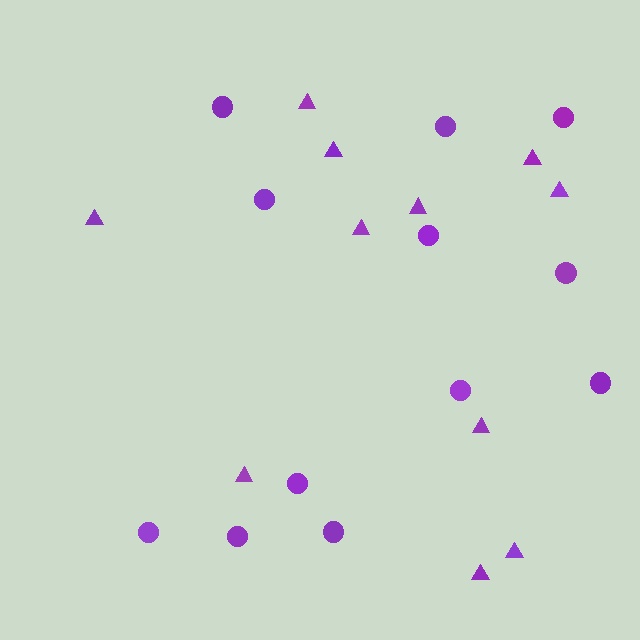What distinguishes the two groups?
There are 2 groups: one group of triangles (11) and one group of circles (12).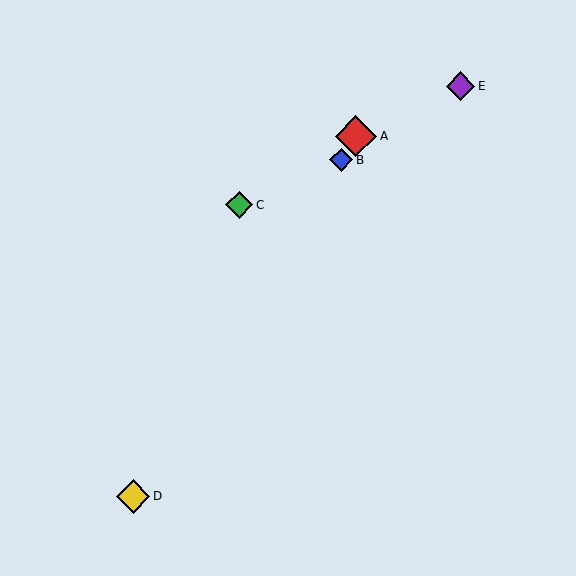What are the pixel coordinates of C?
Object C is at (239, 205).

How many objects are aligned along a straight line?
3 objects (A, B, D) are aligned along a straight line.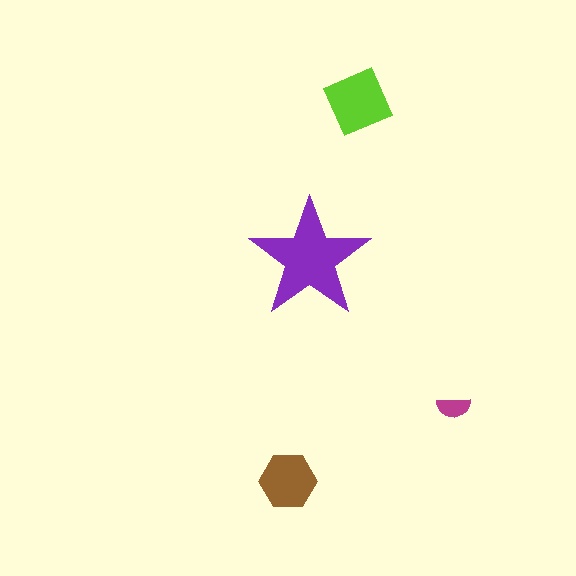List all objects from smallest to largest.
The magenta semicircle, the brown hexagon, the lime diamond, the purple star.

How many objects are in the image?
There are 4 objects in the image.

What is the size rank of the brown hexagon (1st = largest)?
3rd.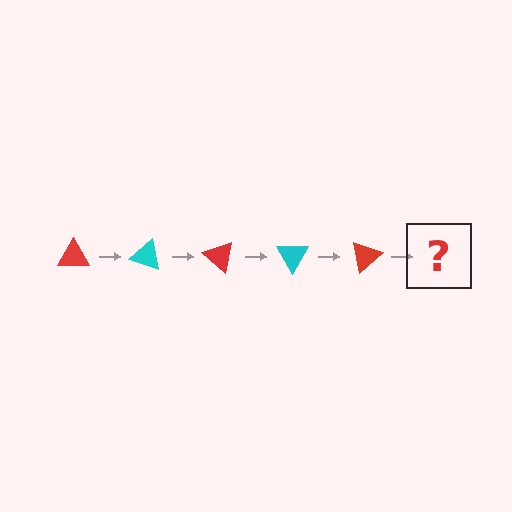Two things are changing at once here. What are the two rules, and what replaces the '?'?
The two rules are that it rotates 20 degrees each step and the color cycles through red and cyan. The '?' should be a cyan triangle, rotated 100 degrees from the start.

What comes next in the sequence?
The next element should be a cyan triangle, rotated 100 degrees from the start.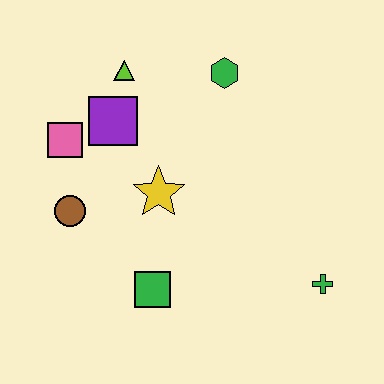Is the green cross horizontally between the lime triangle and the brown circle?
No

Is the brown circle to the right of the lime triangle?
No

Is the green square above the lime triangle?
No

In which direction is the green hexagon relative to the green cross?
The green hexagon is above the green cross.